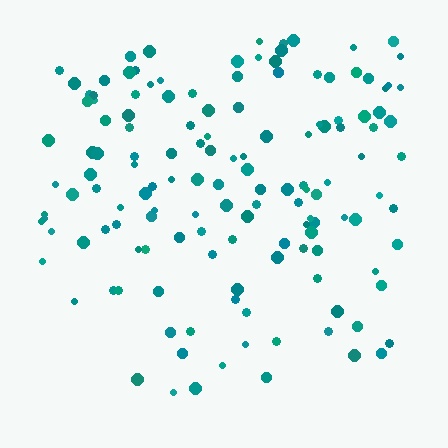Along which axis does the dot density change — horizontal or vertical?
Vertical.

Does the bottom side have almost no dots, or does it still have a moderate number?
Still a moderate number, just noticeably fewer than the top.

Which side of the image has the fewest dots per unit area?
The bottom.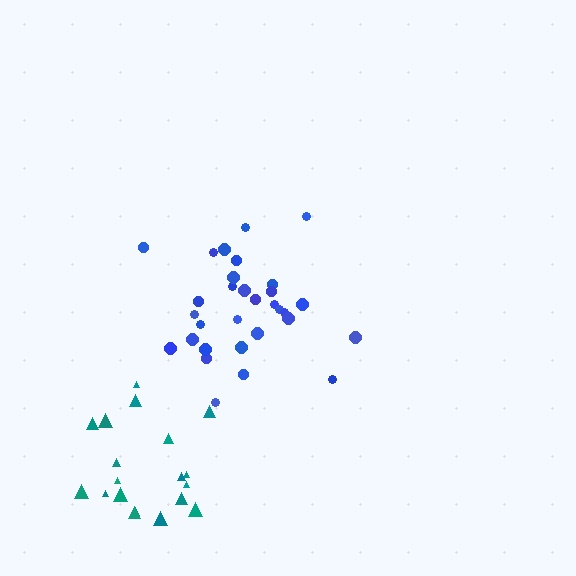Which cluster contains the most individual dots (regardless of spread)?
Blue (31).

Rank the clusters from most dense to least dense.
blue, teal.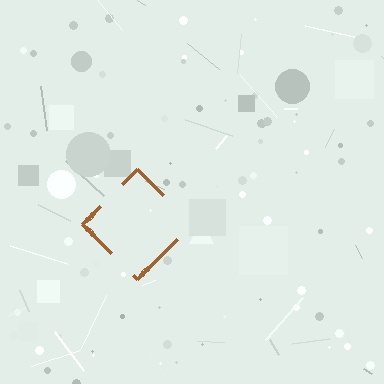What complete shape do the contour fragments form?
The contour fragments form a diamond.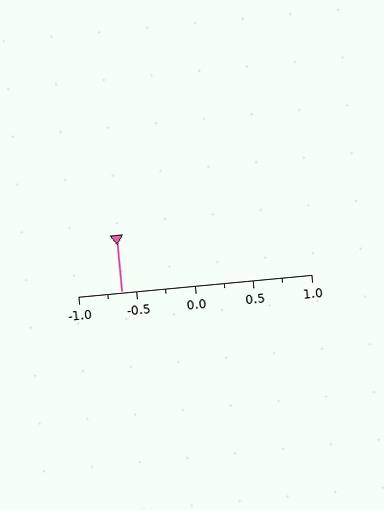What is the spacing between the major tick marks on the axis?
The major ticks are spaced 0.5 apart.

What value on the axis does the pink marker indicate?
The marker indicates approximately -0.62.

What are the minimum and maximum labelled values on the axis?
The axis runs from -1.0 to 1.0.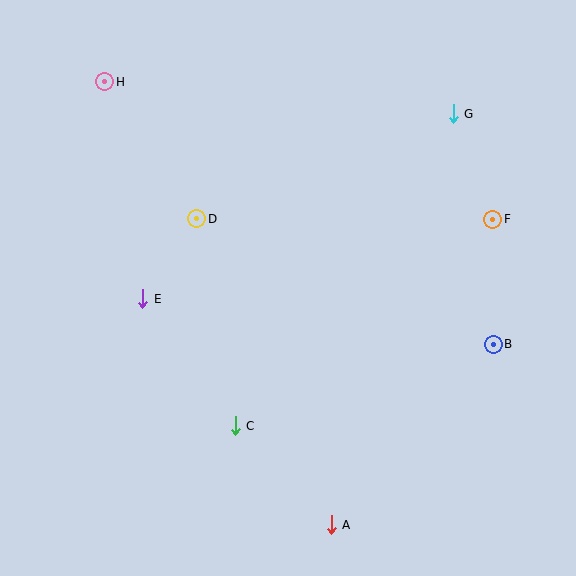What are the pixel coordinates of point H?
Point H is at (105, 82).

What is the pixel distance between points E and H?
The distance between E and H is 220 pixels.